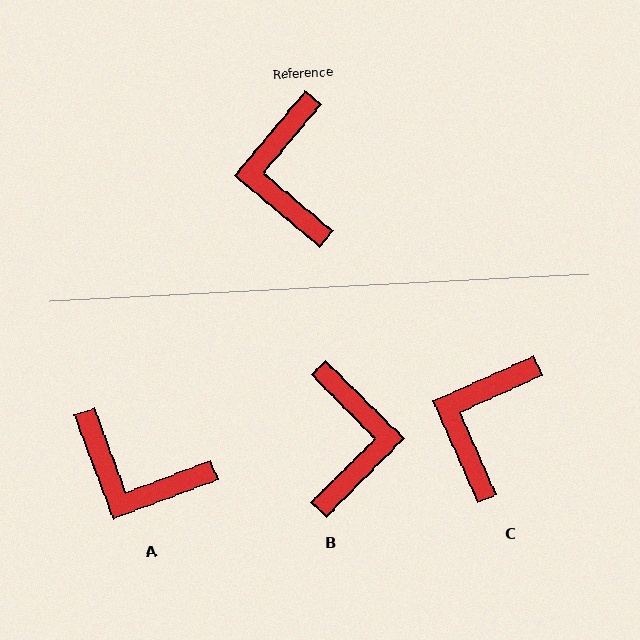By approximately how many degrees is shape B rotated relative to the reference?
Approximately 175 degrees counter-clockwise.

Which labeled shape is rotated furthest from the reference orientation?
B, about 175 degrees away.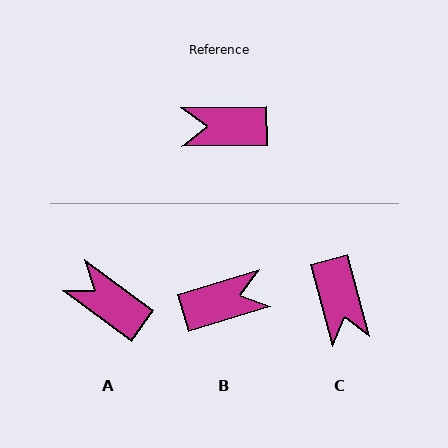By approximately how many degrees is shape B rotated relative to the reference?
Approximately 164 degrees clockwise.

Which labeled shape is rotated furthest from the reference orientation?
B, about 164 degrees away.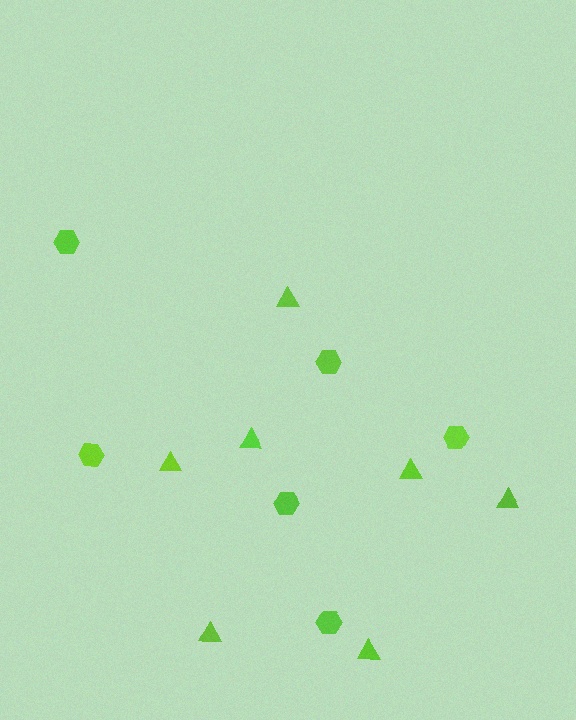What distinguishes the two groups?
There are 2 groups: one group of hexagons (6) and one group of triangles (7).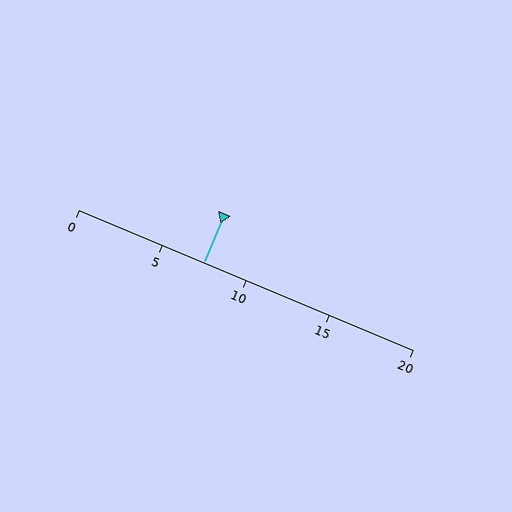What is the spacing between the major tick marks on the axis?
The major ticks are spaced 5 apart.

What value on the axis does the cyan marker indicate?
The marker indicates approximately 7.5.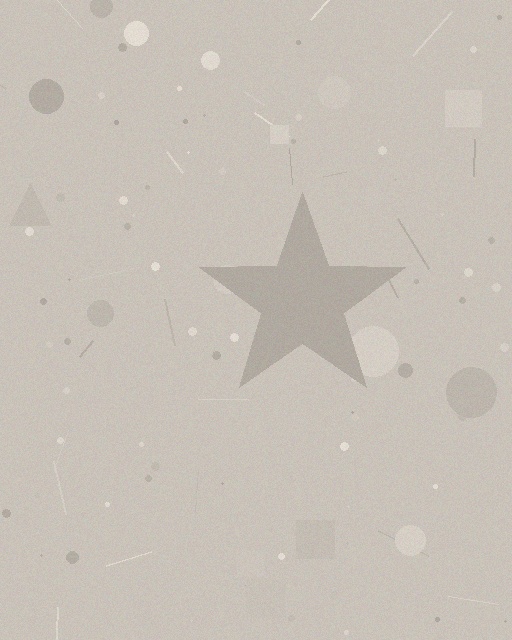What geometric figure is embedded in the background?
A star is embedded in the background.